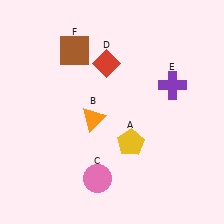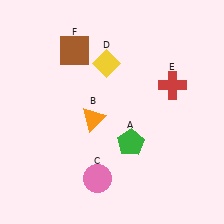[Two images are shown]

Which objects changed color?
A changed from yellow to green. D changed from red to yellow. E changed from purple to red.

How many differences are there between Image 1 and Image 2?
There are 3 differences between the two images.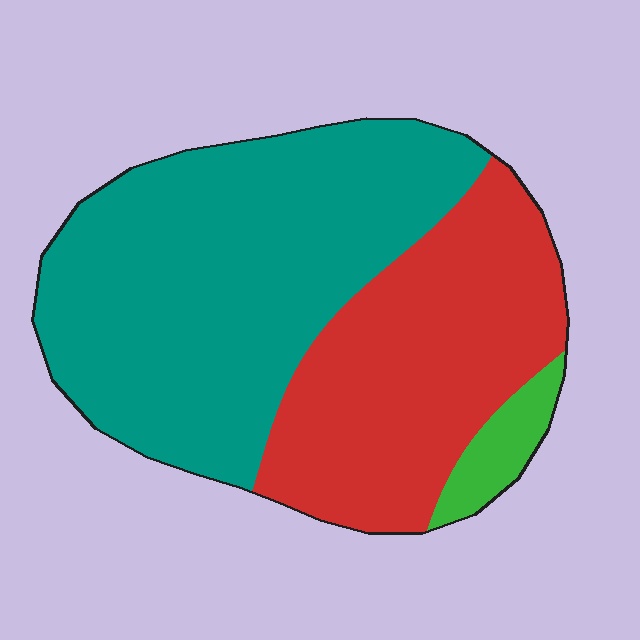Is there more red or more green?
Red.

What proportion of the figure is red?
Red takes up between a quarter and a half of the figure.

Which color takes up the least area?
Green, at roughly 5%.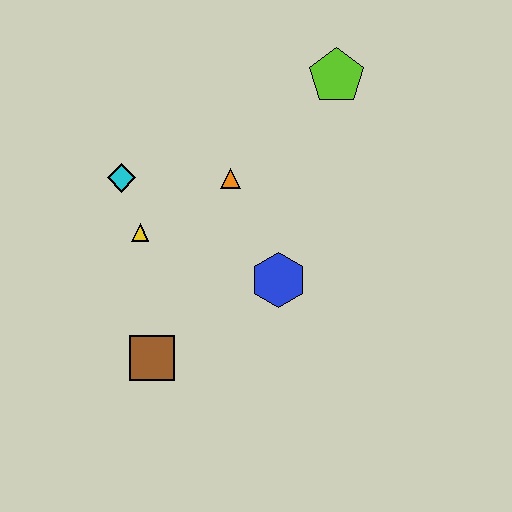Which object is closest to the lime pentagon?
The orange triangle is closest to the lime pentagon.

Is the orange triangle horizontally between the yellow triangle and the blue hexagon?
Yes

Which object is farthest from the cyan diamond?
The lime pentagon is farthest from the cyan diamond.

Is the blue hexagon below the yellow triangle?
Yes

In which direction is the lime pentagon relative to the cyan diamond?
The lime pentagon is to the right of the cyan diamond.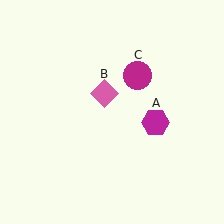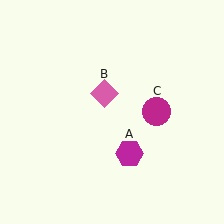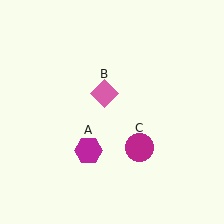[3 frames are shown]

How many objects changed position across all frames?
2 objects changed position: magenta hexagon (object A), magenta circle (object C).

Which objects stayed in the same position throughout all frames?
Pink diamond (object B) remained stationary.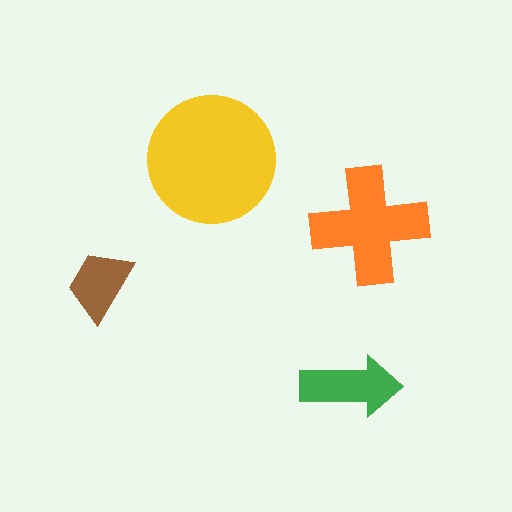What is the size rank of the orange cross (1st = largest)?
2nd.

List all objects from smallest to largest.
The brown trapezoid, the green arrow, the orange cross, the yellow circle.